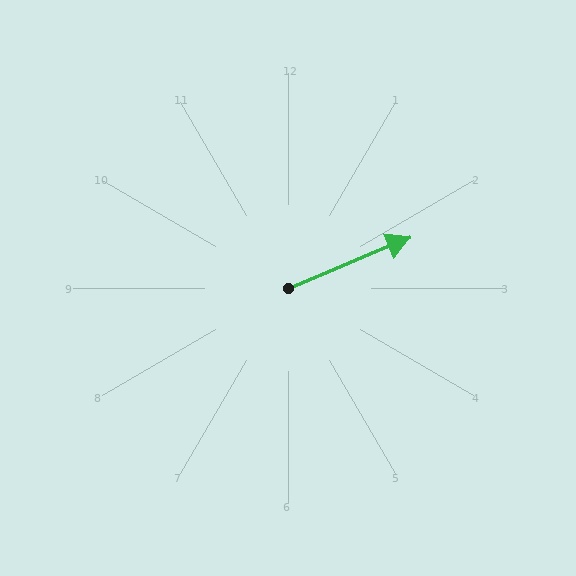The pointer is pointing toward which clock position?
Roughly 2 o'clock.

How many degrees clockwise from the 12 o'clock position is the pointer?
Approximately 67 degrees.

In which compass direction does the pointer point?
Northeast.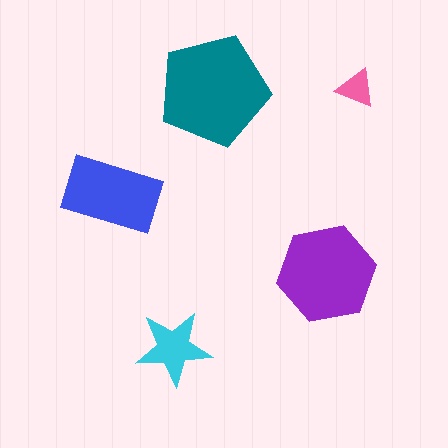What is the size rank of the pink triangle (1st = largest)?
5th.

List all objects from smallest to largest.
The pink triangle, the cyan star, the blue rectangle, the purple hexagon, the teal pentagon.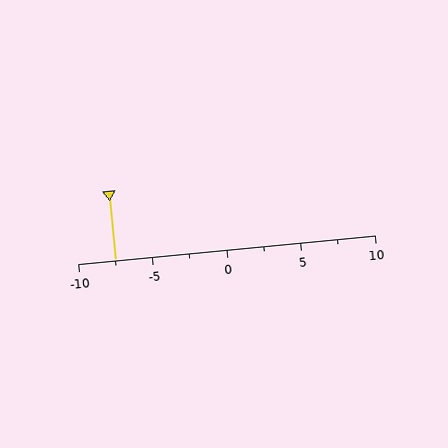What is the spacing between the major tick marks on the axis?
The major ticks are spaced 5 apart.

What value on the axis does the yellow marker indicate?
The marker indicates approximately -7.5.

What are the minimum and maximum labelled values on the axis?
The axis runs from -10 to 10.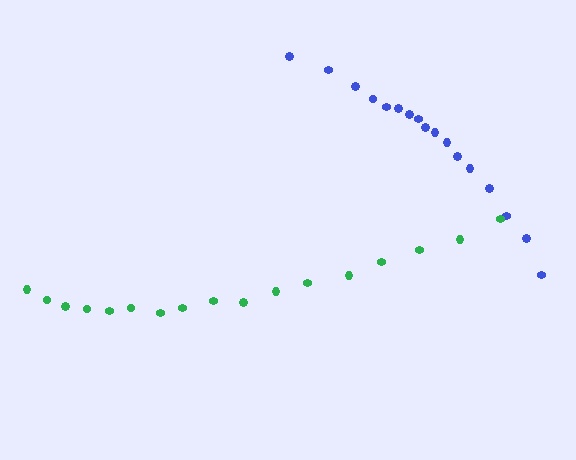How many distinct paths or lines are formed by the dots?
There are 2 distinct paths.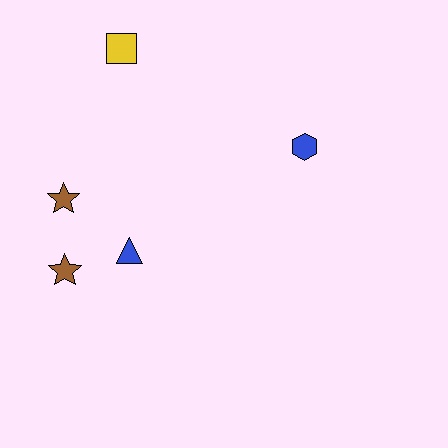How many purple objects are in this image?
There are no purple objects.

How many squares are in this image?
There is 1 square.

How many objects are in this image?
There are 5 objects.